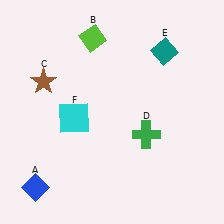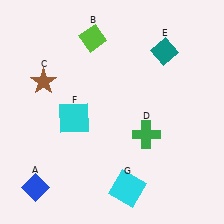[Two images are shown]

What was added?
A cyan square (G) was added in Image 2.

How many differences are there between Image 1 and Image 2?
There is 1 difference between the two images.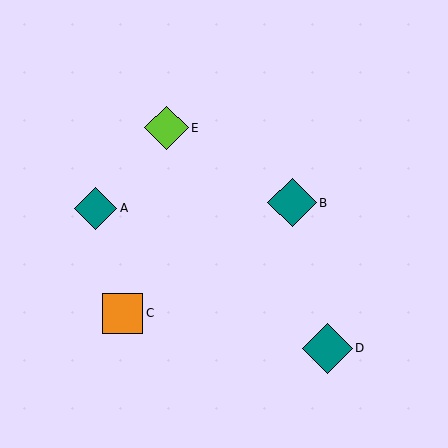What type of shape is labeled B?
Shape B is a teal diamond.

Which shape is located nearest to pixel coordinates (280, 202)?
The teal diamond (labeled B) at (292, 203) is nearest to that location.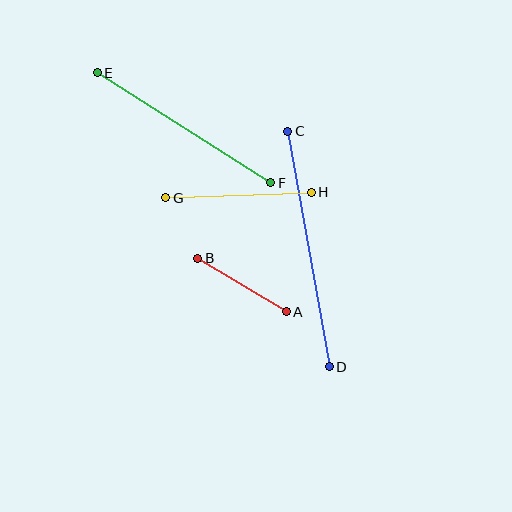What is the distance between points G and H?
The distance is approximately 146 pixels.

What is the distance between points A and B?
The distance is approximately 103 pixels.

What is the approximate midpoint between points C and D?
The midpoint is at approximately (309, 249) pixels.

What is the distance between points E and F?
The distance is approximately 205 pixels.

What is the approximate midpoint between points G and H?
The midpoint is at approximately (239, 195) pixels.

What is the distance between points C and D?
The distance is approximately 239 pixels.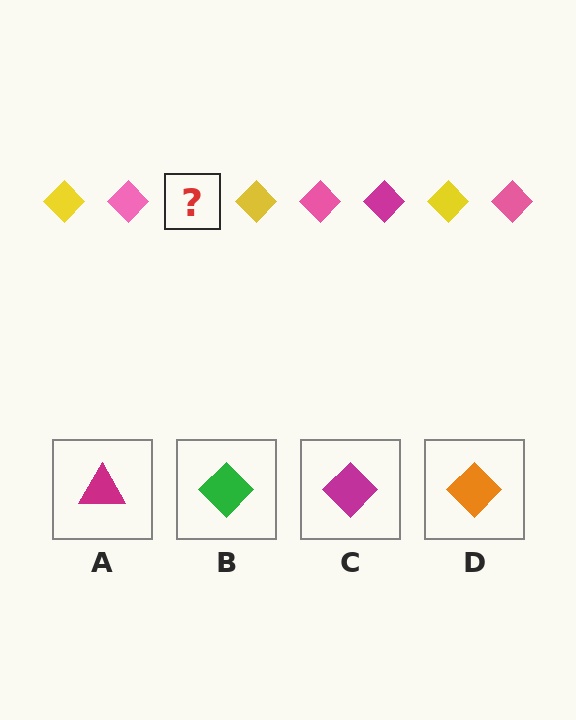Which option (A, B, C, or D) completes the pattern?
C.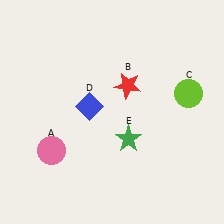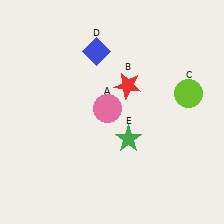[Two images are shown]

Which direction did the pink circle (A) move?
The pink circle (A) moved right.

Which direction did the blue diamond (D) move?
The blue diamond (D) moved up.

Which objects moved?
The objects that moved are: the pink circle (A), the blue diamond (D).